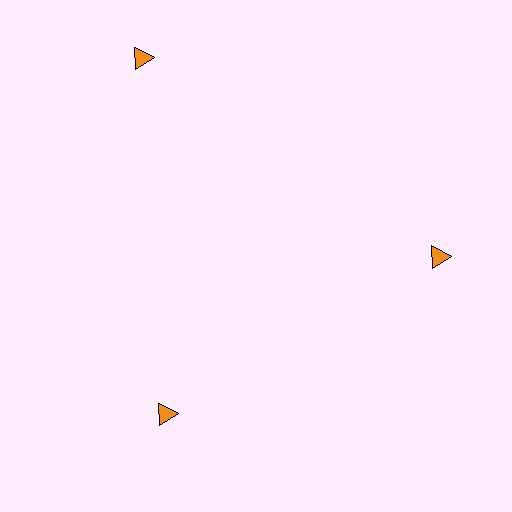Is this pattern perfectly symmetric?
No. The 3 orange triangles are arranged in a ring, but one element near the 11 o'clock position is pushed outward from the center, breaking the 3-fold rotational symmetry.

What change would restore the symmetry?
The symmetry would be restored by moving it inward, back onto the ring so that all 3 triangles sit at equal angles and equal distance from the center.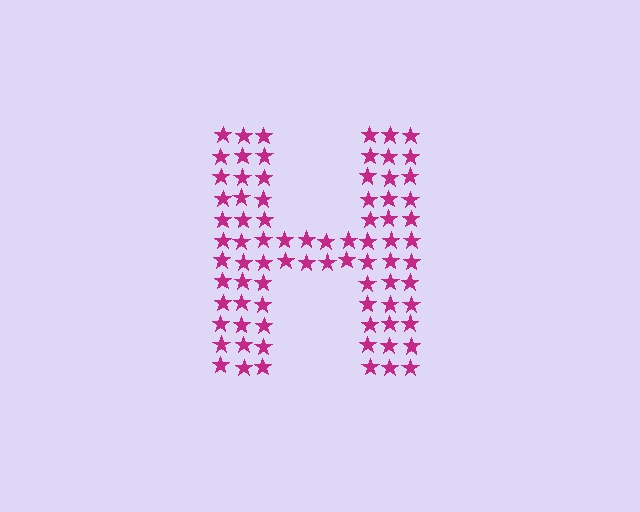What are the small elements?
The small elements are stars.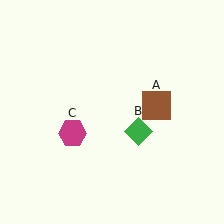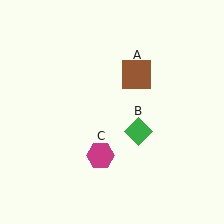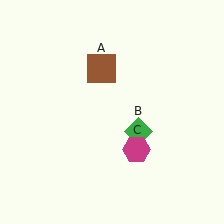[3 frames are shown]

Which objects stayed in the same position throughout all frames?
Green diamond (object B) remained stationary.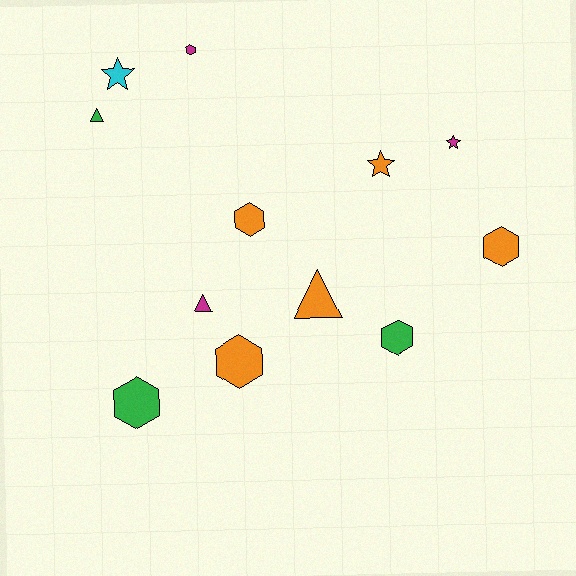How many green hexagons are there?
There are 2 green hexagons.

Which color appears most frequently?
Orange, with 5 objects.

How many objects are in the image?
There are 12 objects.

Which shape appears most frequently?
Hexagon, with 6 objects.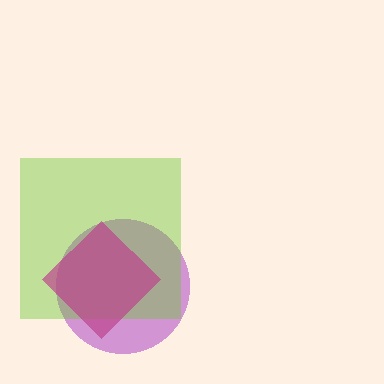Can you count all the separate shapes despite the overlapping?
Yes, there are 3 separate shapes.